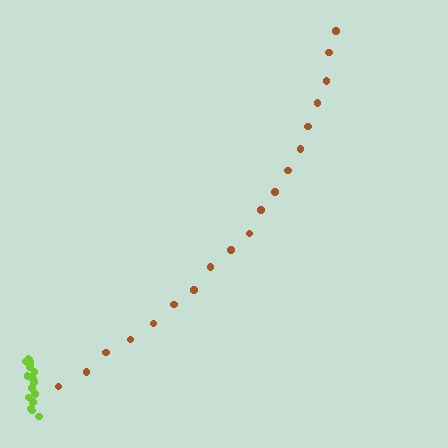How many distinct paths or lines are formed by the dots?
There are 2 distinct paths.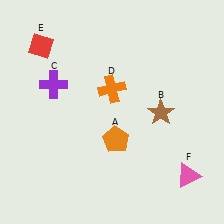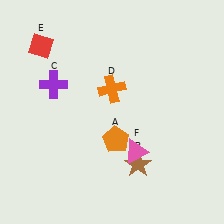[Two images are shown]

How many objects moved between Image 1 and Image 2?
2 objects moved between the two images.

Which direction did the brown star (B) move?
The brown star (B) moved down.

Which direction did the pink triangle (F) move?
The pink triangle (F) moved left.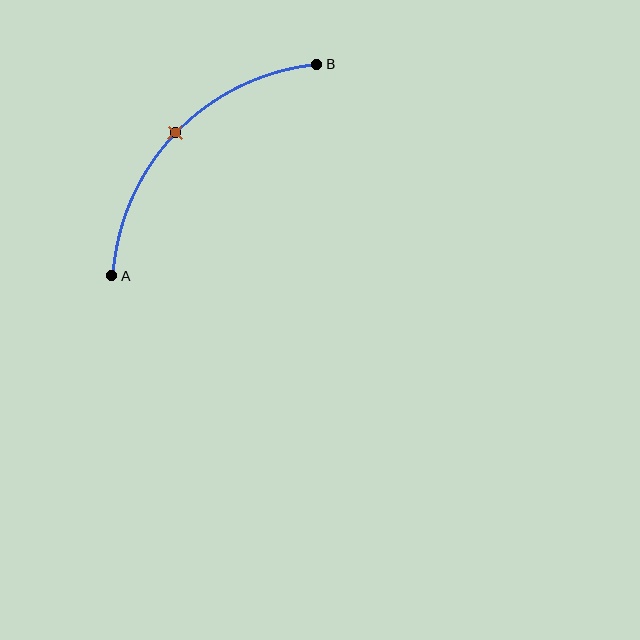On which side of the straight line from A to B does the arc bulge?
The arc bulges above and to the left of the straight line connecting A and B.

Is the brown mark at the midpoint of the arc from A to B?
Yes. The brown mark lies on the arc at equal arc-length from both A and B — it is the arc midpoint.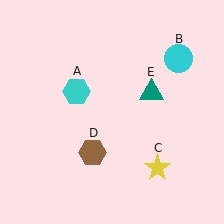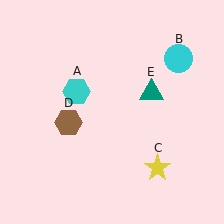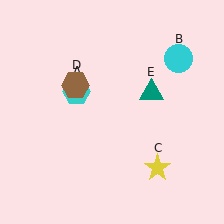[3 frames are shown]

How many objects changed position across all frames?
1 object changed position: brown hexagon (object D).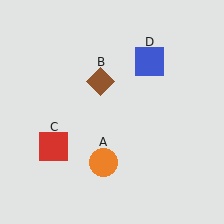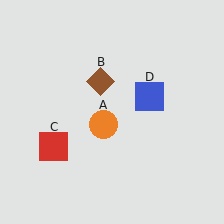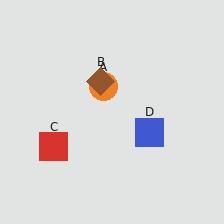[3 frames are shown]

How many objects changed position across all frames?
2 objects changed position: orange circle (object A), blue square (object D).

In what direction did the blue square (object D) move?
The blue square (object D) moved down.